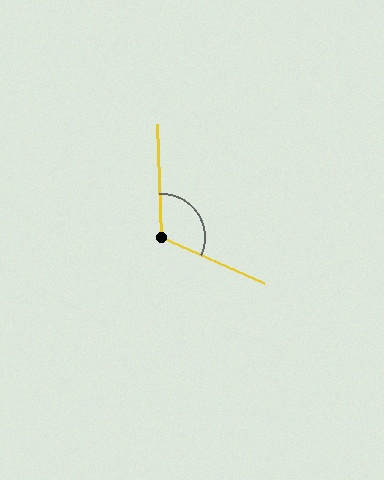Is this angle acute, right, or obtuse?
It is obtuse.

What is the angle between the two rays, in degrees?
Approximately 116 degrees.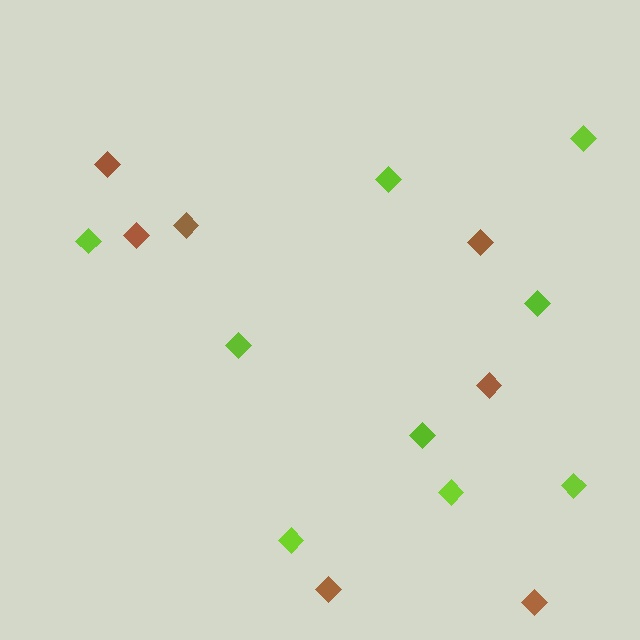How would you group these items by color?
There are 2 groups: one group of brown diamonds (7) and one group of lime diamonds (9).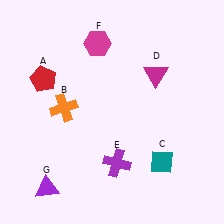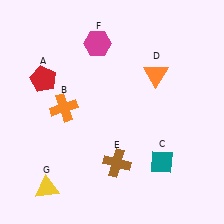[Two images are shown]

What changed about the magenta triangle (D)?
In Image 1, D is magenta. In Image 2, it changed to orange.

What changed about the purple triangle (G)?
In Image 1, G is purple. In Image 2, it changed to yellow.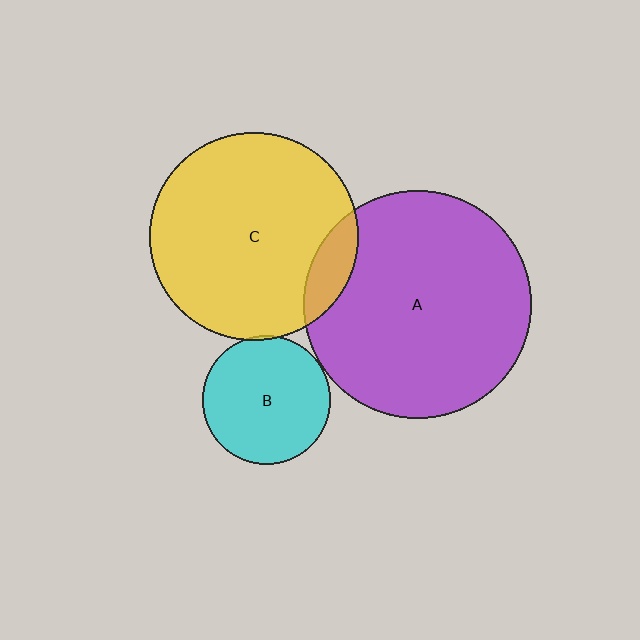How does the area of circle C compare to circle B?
Approximately 2.7 times.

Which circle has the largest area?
Circle A (purple).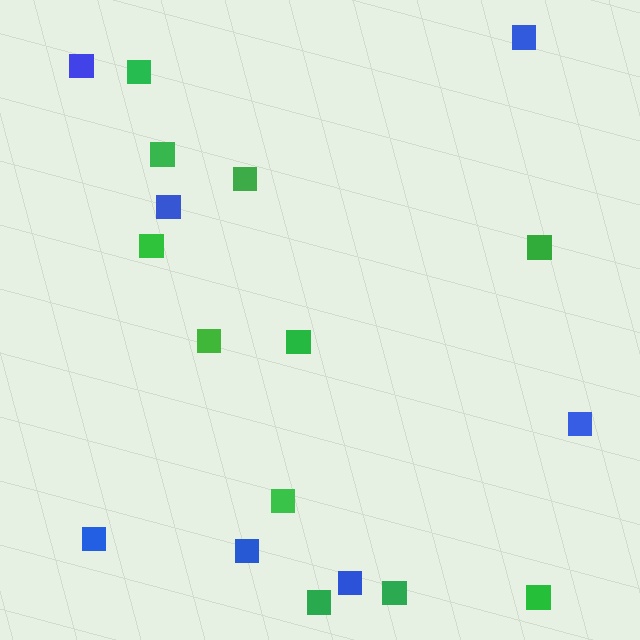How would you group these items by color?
There are 2 groups: one group of green squares (11) and one group of blue squares (7).